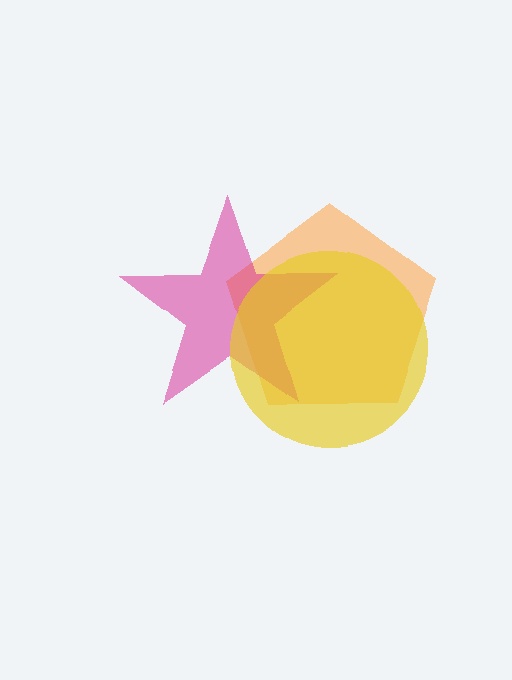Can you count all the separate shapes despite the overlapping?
Yes, there are 3 separate shapes.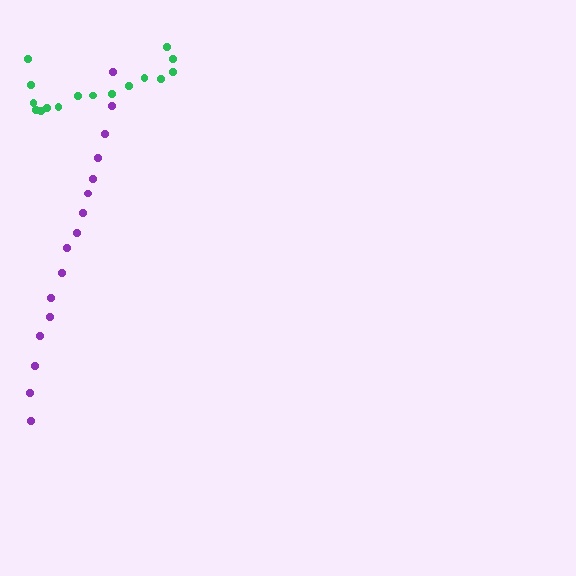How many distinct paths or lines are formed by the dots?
There are 2 distinct paths.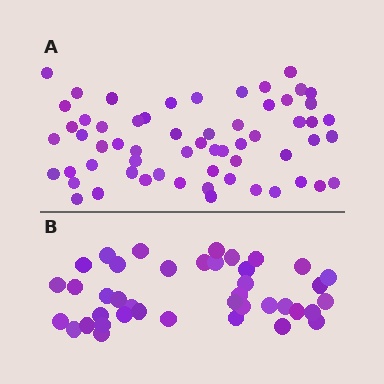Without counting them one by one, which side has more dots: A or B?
Region A (the top region) has more dots.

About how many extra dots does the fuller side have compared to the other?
Region A has approximately 20 more dots than region B.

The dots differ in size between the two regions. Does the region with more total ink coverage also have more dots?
No. Region B has more total ink coverage because its dots are larger, but region A actually contains more individual dots. Total area can be misleading — the number of items is what matters here.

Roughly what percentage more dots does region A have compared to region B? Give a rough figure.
About 50% more.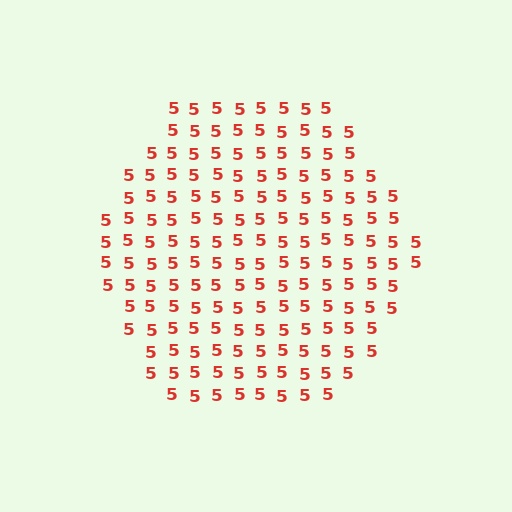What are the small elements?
The small elements are digit 5's.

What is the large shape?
The large shape is a hexagon.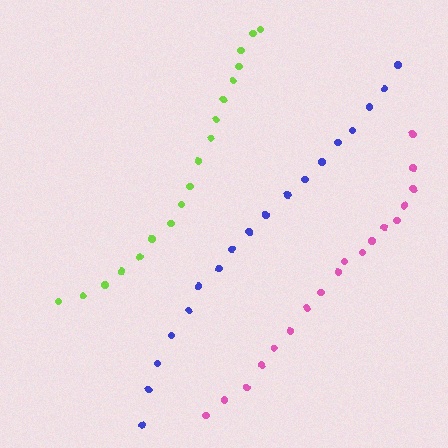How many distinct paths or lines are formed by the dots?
There are 3 distinct paths.